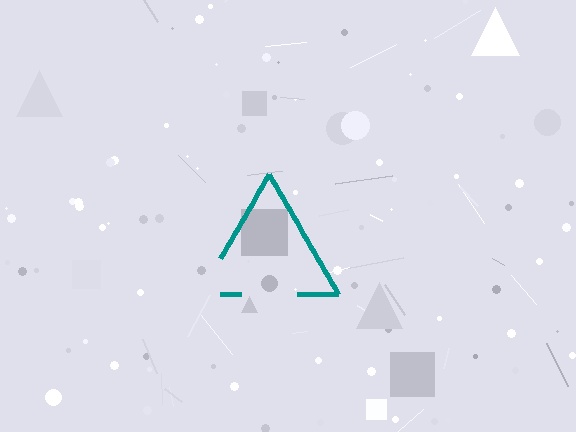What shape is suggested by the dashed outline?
The dashed outline suggests a triangle.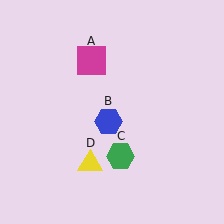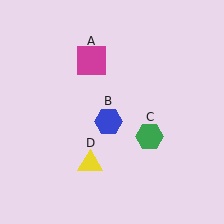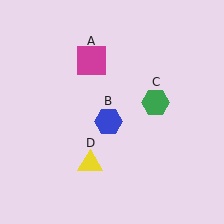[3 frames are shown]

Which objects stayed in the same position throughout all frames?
Magenta square (object A) and blue hexagon (object B) and yellow triangle (object D) remained stationary.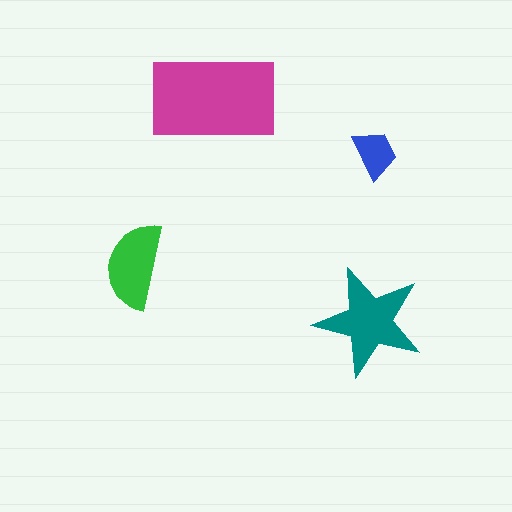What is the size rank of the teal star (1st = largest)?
2nd.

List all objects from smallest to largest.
The blue trapezoid, the green semicircle, the teal star, the magenta rectangle.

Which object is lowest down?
The teal star is bottommost.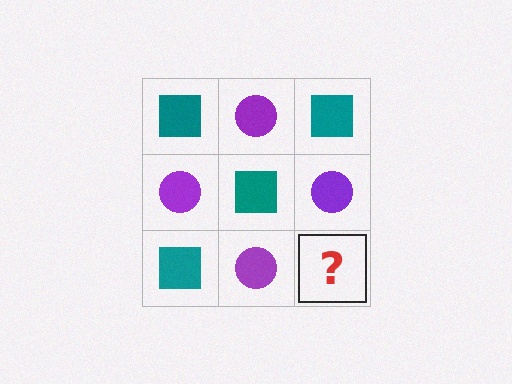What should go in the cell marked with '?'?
The missing cell should contain a teal square.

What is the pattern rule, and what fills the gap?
The rule is that it alternates teal square and purple circle in a checkerboard pattern. The gap should be filled with a teal square.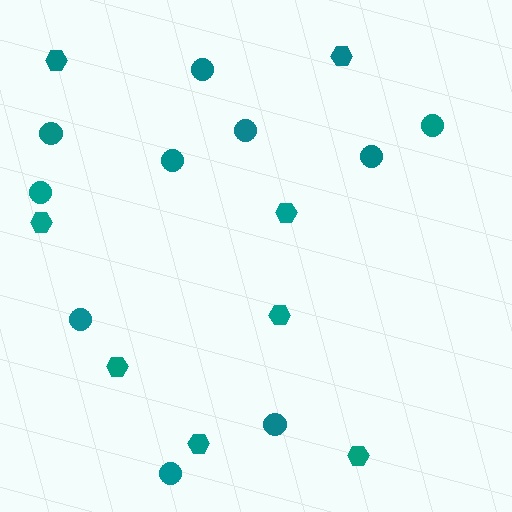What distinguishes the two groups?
There are 2 groups: one group of circles (10) and one group of hexagons (8).